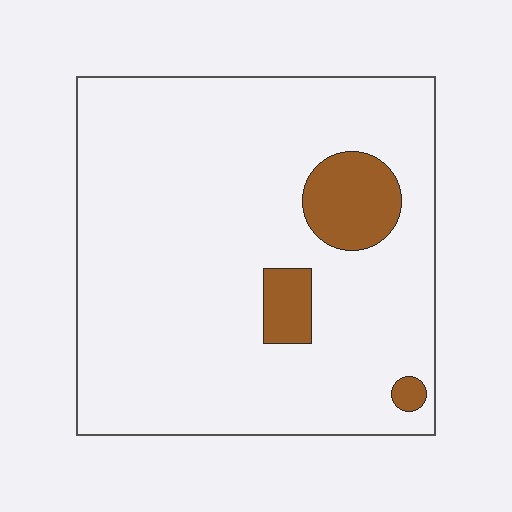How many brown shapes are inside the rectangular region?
3.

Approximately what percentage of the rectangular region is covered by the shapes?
Approximately 10%.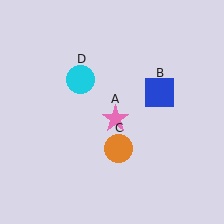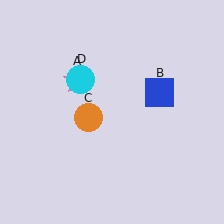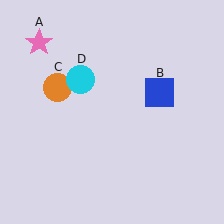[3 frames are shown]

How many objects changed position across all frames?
2 objects changed position: pink star (object A), orange circle (object C).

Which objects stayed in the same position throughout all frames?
Blue square (object B) and cyan circle (object D) remained stationary.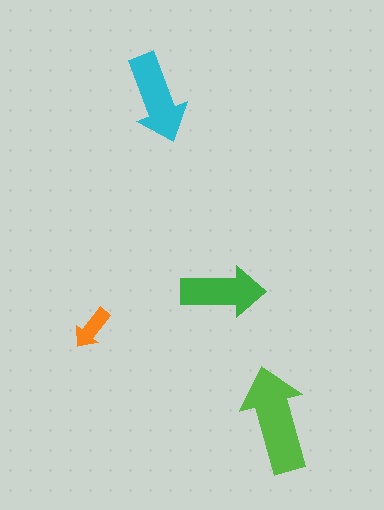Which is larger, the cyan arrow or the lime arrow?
The lime one.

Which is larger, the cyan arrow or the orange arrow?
The cyan one.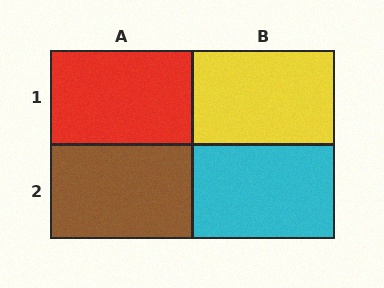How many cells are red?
1 cell is red.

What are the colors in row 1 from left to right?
Red, yellow.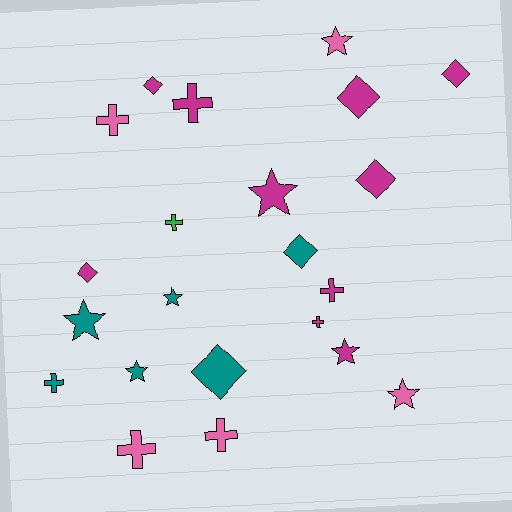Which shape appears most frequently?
Cross, with 8 objects.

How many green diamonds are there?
There are no green diamonds.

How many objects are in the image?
There are 22 objects.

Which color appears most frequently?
Magenta, with 10 objects.